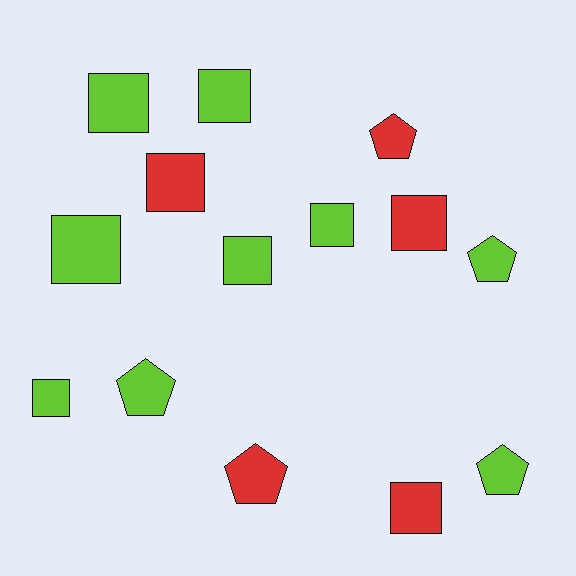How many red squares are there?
There are 3 red squares.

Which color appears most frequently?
Lime, with 9 objects.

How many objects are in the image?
There are 14 objects.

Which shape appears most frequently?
Square, with 9 objects.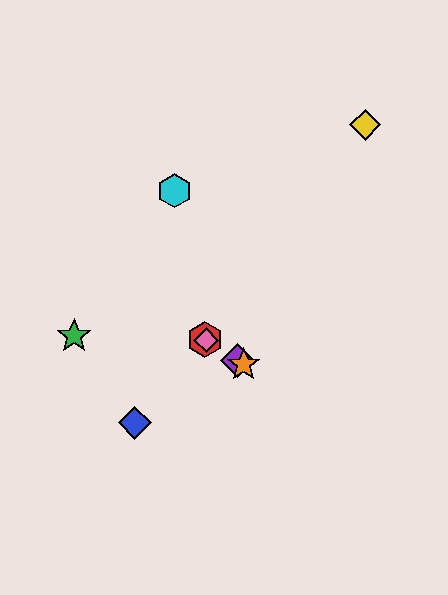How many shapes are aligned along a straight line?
4 shapes (the red hexagon, the purple diamond, the orange star, the pink diamond) are aligned along a straight line.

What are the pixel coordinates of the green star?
The green star is at (74, 336).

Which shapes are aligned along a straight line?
The red hexagon, the purple diamond, the orange star, the pink diamond are aligned along a straight line.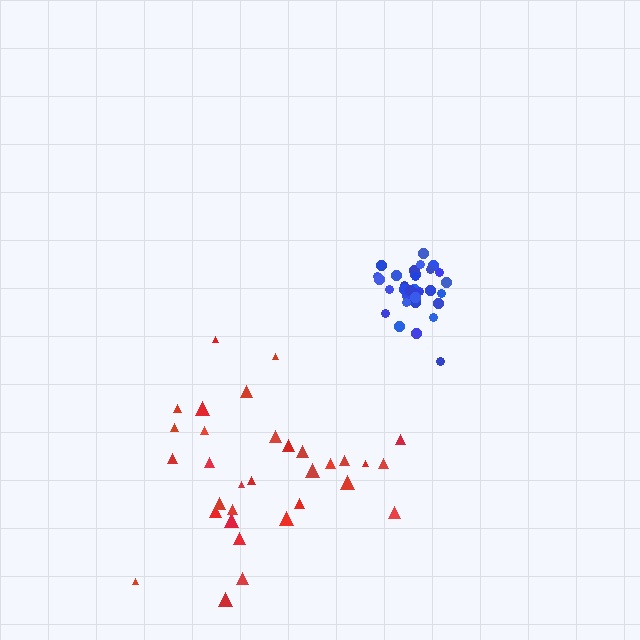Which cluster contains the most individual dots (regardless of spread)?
Blue (32).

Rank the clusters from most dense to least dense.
blue, red.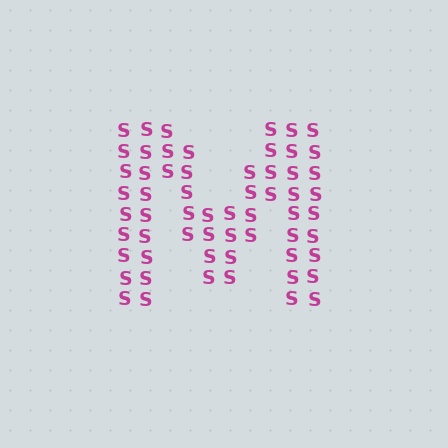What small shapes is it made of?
It is made of small letter S's.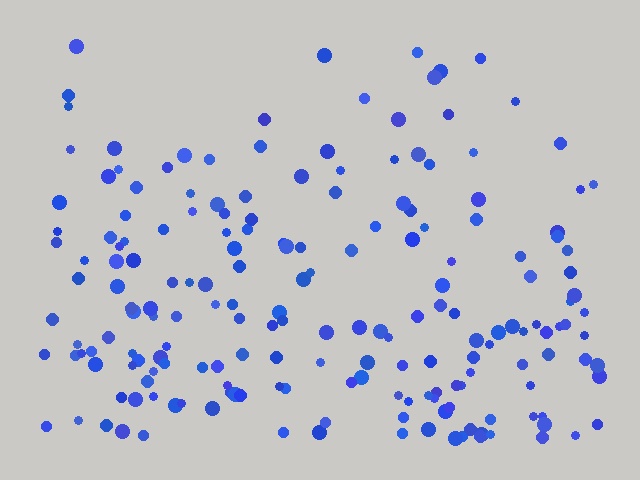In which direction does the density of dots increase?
From top to bottom, with the bottom side densest.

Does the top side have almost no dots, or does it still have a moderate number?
Still a moderate number, just noticeably fewer than the bottom.